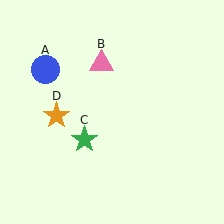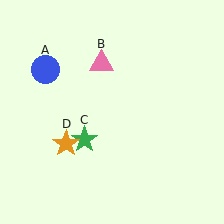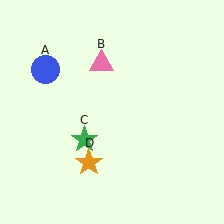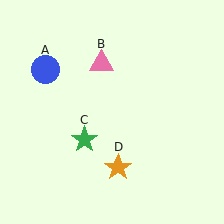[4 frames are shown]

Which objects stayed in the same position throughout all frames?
Blue circle (object A) and pink triangle (object B) and green star (object C) remained stationary.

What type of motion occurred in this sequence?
The orange star (object D) rotated counterclockwise around the center of the scene.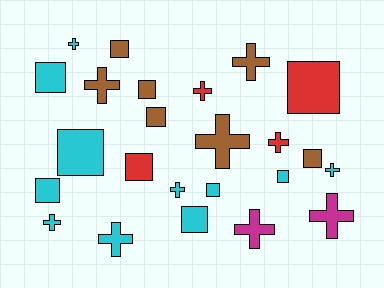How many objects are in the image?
There are 24 objects.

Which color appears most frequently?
Cyan, with 11 objects.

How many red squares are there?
There are 2 red squares.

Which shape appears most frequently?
Cross, with 12 objects.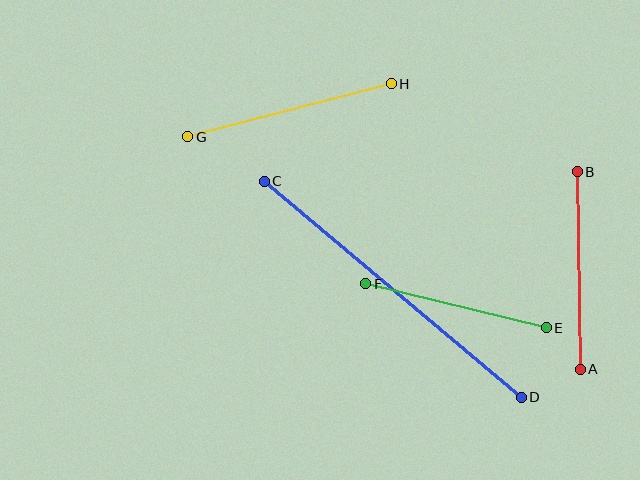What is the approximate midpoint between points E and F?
The midpoint is at approximately (456, 306) pixels.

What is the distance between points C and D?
The distance is approximately 336 pixels.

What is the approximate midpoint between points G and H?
The midpoint is at approximately (289, 110) pixels.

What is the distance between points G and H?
The distance is approximately 210 pixels.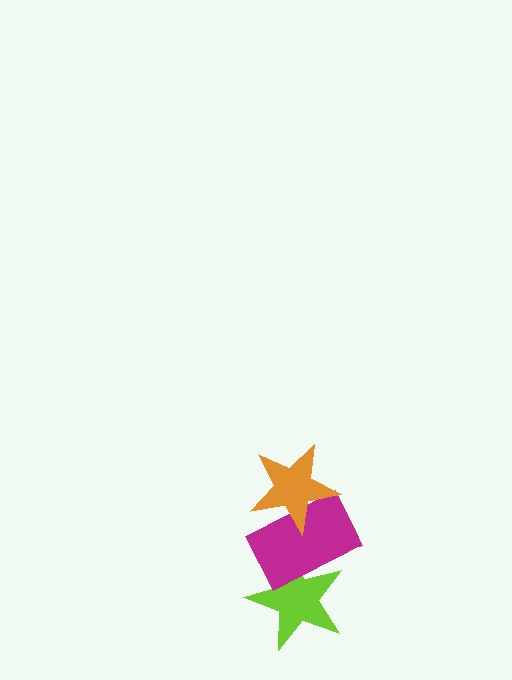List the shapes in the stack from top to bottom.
From top to bottom: the orange star, the magenta rectangle, the lime star.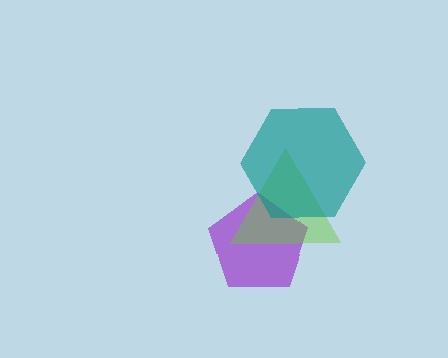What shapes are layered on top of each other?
The layered shapes are: a purple pentagon, a lime triangle, a teal hexagon.